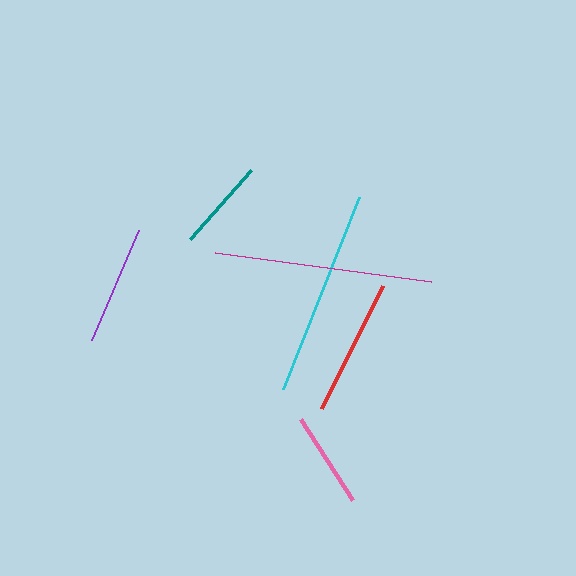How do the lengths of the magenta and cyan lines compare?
The magenta and cyan lines are approximately the same length.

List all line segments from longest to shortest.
From longest to shortest: magenta, cyan, red, purple, pink, teal.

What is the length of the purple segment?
The purple segment is approximately 119 pixels long.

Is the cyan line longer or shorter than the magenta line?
The magenta line is longer than the cyan line.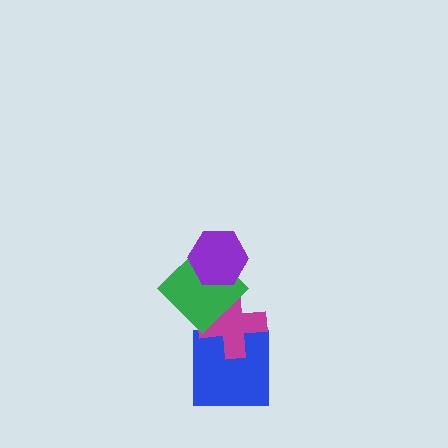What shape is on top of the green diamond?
The purple hexagon is on top of the green diamond.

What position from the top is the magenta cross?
The magenta cross is 3rd from the top.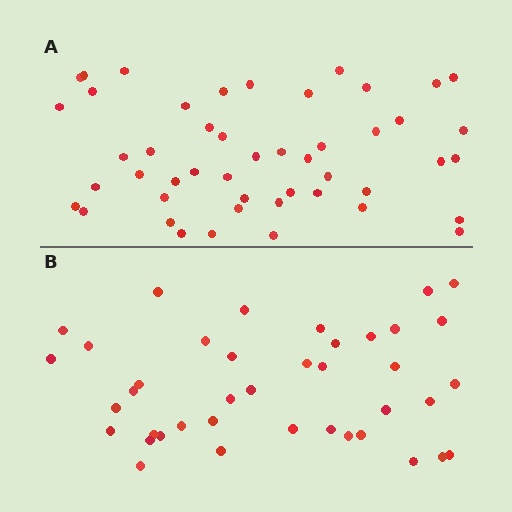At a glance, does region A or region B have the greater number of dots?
Region A (the top region) has more dots.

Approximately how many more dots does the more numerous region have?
Region A has roughly 8 or so more dots than region B.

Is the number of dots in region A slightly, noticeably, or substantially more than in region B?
Region A has only slightly more — the two regions are fairly close. The ratio is roughly 1.2 to 1.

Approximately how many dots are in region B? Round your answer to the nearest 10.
About 40 dots.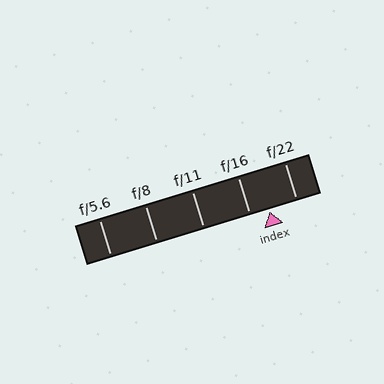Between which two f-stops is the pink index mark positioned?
The index mark is between f/16 and f/22.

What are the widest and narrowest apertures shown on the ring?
The widest aperture shown is f/5.6 and the narrowest is f/22.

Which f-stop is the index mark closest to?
The index mark is closest to f/16.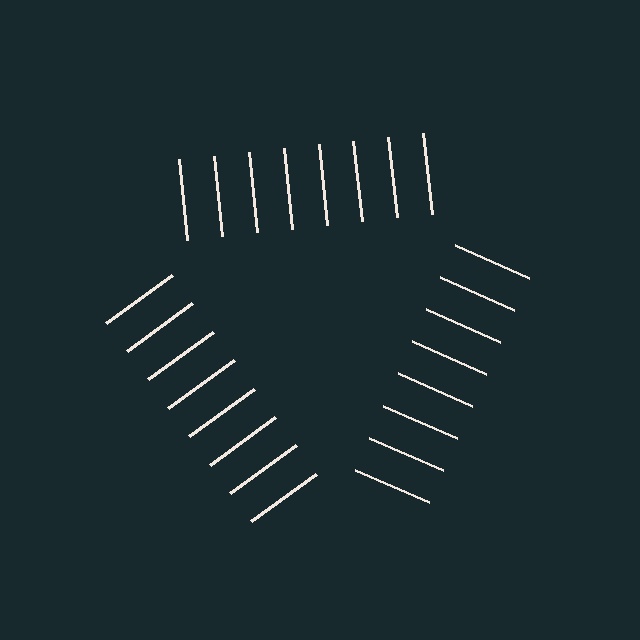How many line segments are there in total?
24 — 8 along each of the 3 edges.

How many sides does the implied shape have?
3 sides — the line-ends trace a triangle.